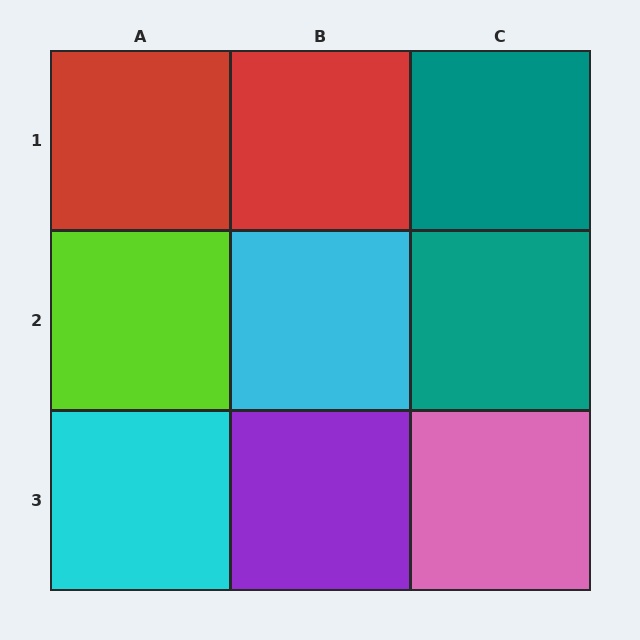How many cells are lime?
1 cell is lime.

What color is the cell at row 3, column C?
Pink.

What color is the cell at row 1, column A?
Red.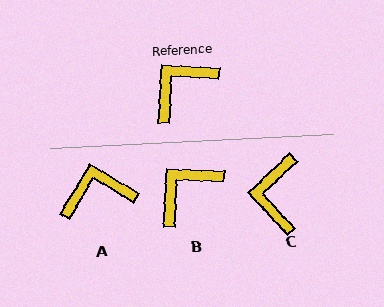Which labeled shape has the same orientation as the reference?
B.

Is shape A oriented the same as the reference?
No, it is off by about 28 degrees.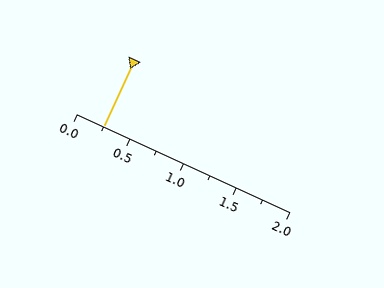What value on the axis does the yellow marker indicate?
The marker indicates approximately 0.25.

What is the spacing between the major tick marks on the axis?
The major ticks are spaced 0.5 apart.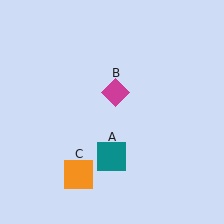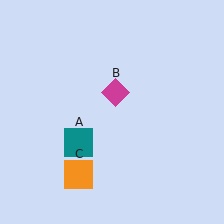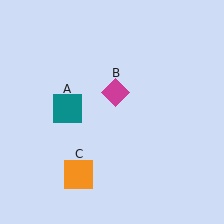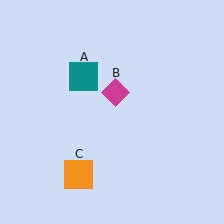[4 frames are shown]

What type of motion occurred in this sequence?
The teal square (object A) rotated clockwise around the center of the scene.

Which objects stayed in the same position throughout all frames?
Magenta diamond (object B) and orange square (object C) remained stationary.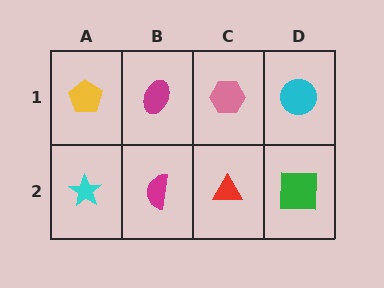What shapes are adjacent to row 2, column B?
A magenta ellipse (row 1, column B), a cyan star (row 2, column A), a red triangle (row 2, column C).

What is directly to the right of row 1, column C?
A cyan circle.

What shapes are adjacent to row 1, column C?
A red triangle (row 2, column C), a magenta ellipse (row 1, column B), a cyan circle (row 1, column D).